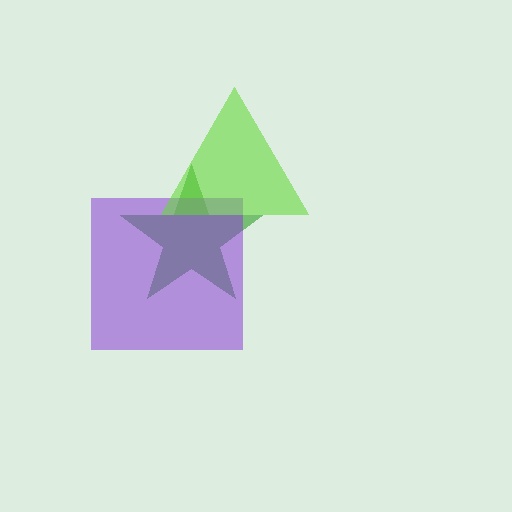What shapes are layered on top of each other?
The layered shapes are: a green star, a purple square, a lime triangle.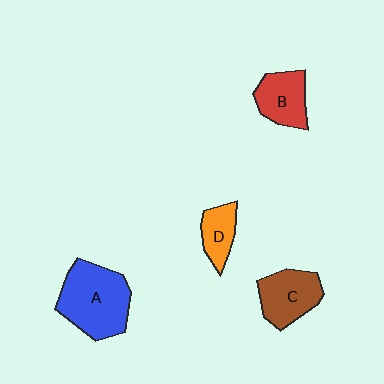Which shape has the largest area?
Shape A (blue).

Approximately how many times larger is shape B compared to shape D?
Approximately 1.4 times.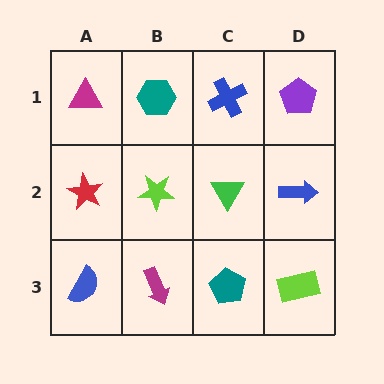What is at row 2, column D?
A blue arrow.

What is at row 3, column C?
A teal pentagon.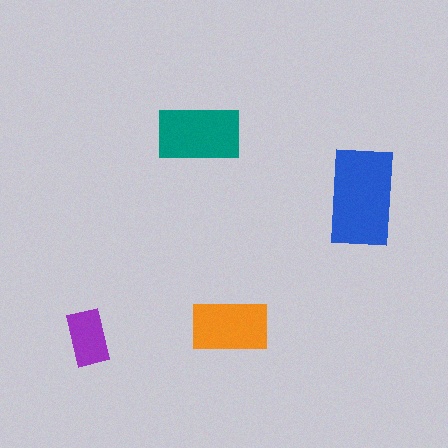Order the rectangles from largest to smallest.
the blue one, the teal one, the orange one, the purple one.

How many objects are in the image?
There are 4 objects in the image.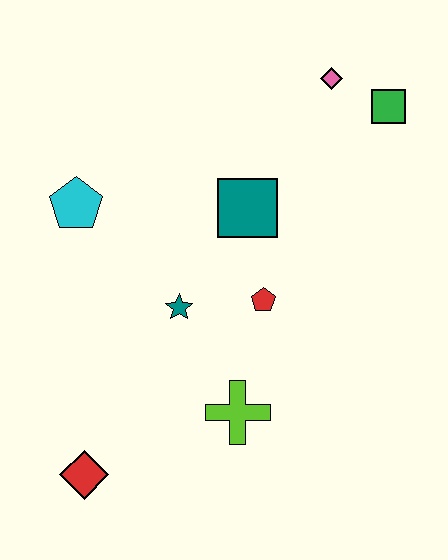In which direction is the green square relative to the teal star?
The green square is to the right of the teal star.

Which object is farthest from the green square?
The red diamond is farthest from the green square.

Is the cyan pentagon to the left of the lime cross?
Yes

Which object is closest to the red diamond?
The lime cross is closest to the red diamond.